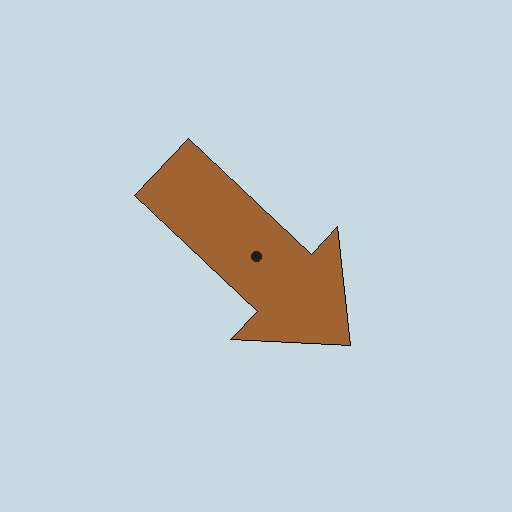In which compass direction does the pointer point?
Southeast.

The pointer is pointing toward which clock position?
Roughly 4 o'clock.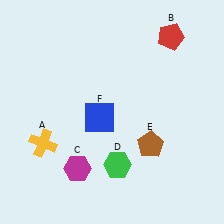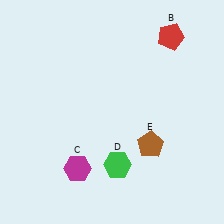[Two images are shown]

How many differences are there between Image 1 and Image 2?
There are 2 differences between the two images.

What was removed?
The yellow cross (A), the blue square (F) were removed in Image 2.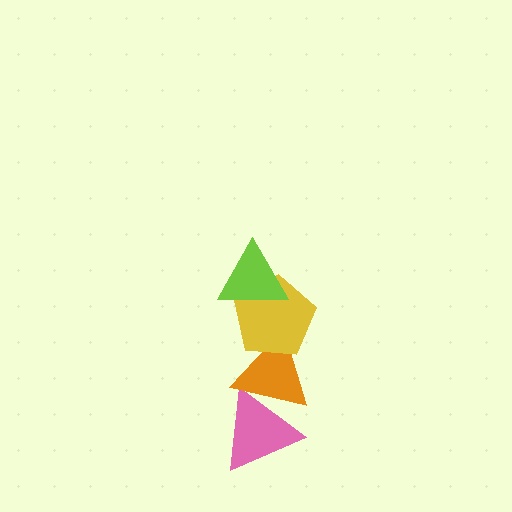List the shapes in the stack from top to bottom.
From top to bottom: the lime triangle, the yellow pentagon, the orange triangle, the pink triangle.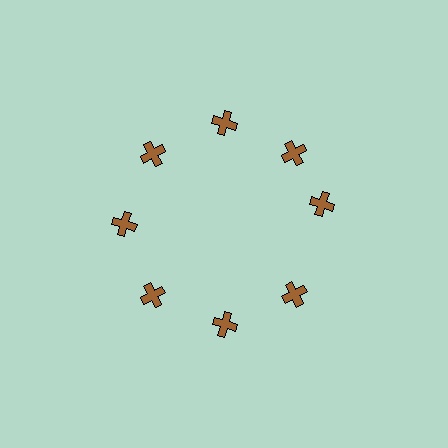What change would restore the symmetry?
The symmetry would be restored by rotating it back into even spacing with its neighbors so that all 8 crosses sit at equal angles and equal distance from the center.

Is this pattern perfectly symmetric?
No. The 8 brown crosses are arranged in a ring, but one element near the 3 o'clock position is rotated out of alignment along the ring, breaking the 8-fold rotational symmetry.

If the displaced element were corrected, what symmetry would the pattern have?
It would have 8-fold rotational symmetry — the pattern would map onto itself every 45 degrees.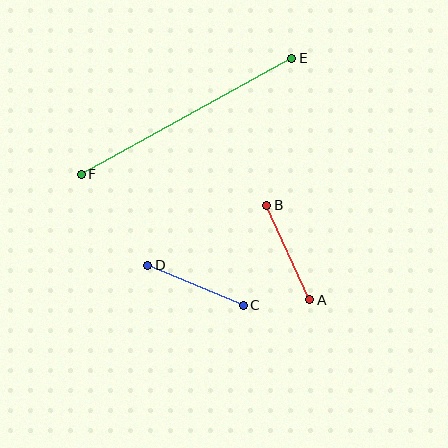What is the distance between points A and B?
The distance is approximately 104 pixels.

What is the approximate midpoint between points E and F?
The midpoint is at approximately (187, 116) pixels.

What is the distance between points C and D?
The distance is approximately 103 pixels.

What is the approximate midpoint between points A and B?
The midpoint is at approximately (288, 253) pixels.